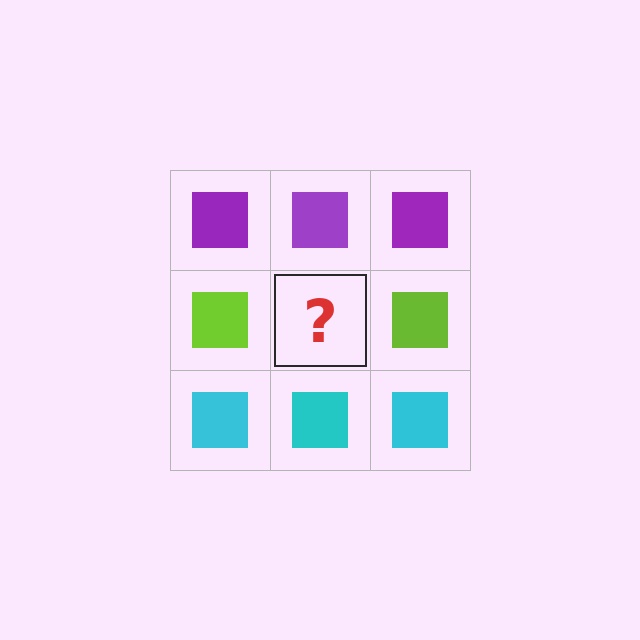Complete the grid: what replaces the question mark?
The question mark should be replaced with a lime square.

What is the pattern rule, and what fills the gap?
The rule is that each row has a consistent color. The gap should be filled with a lime square.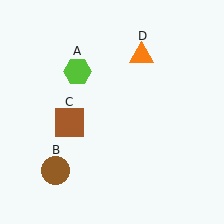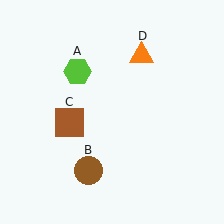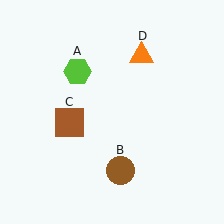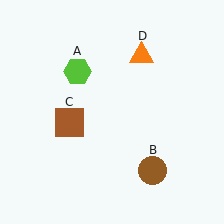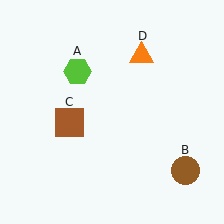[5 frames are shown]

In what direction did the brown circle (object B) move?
The brown circle (object B) moved right.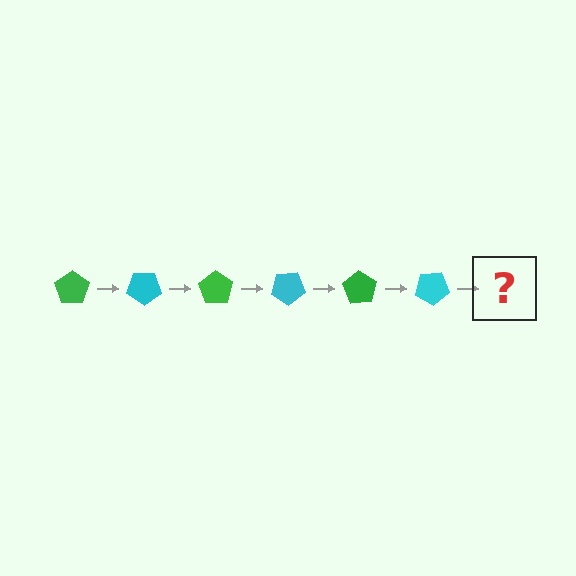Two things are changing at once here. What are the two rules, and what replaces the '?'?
The two rules are that it rotates 35 degrees each step and the color cycles through green and cyan. The '?' should be a green pentagon, rotated 210 degrees from the start.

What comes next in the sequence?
The next element should be a green pentagon, rotated 210 degrees from the start.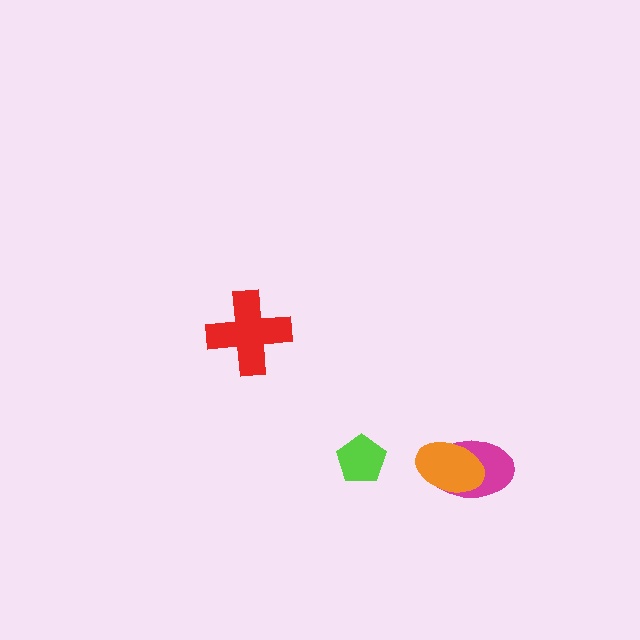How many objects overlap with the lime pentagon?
0 objects overlap with the lime pentagon.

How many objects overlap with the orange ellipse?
1 object overlaps with the orange ellipse.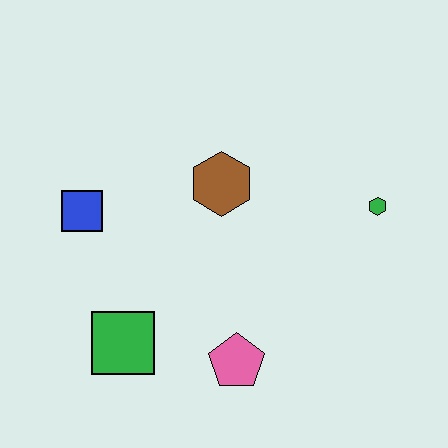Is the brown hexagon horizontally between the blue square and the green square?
No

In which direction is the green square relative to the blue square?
The green square is below the blue square.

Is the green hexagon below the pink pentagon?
No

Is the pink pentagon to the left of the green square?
No